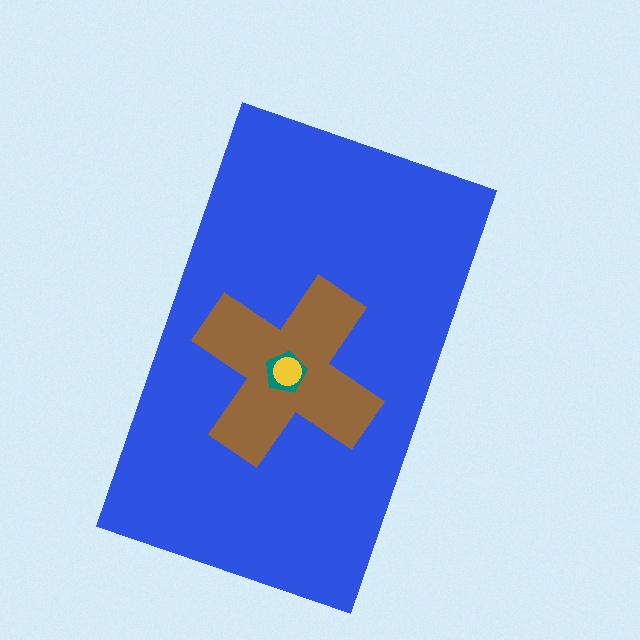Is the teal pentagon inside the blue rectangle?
Yes.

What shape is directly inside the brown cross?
The teal pentagon.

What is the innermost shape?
The yellow circle.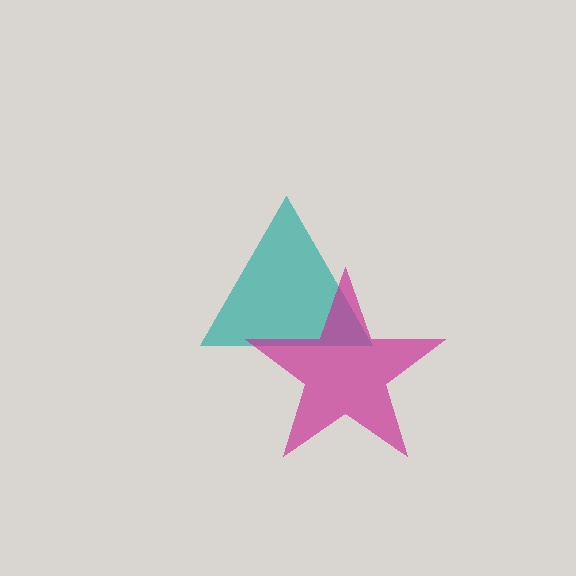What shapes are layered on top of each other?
The layered shapes are: a teal triangle, a magenta star.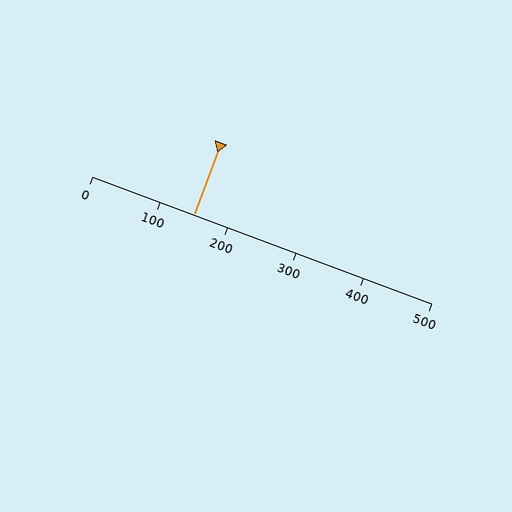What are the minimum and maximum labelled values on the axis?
The axis runs from 0 to 500.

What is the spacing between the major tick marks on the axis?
The major ticks are spaced 100 apart.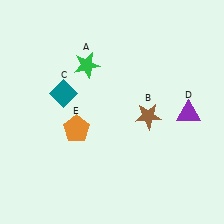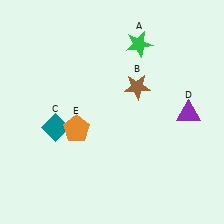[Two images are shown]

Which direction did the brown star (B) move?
The brown star (B) moved up.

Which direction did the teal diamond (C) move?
The teal diamond (C) moved down.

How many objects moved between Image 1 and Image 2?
3 objects moved between the two images.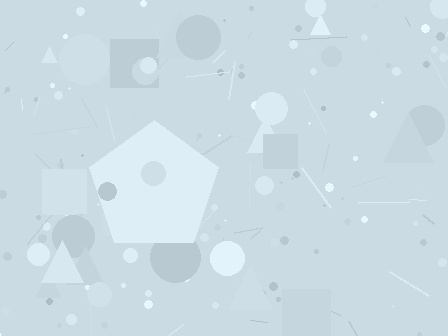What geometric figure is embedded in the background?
A pentagon is embedded in the background.